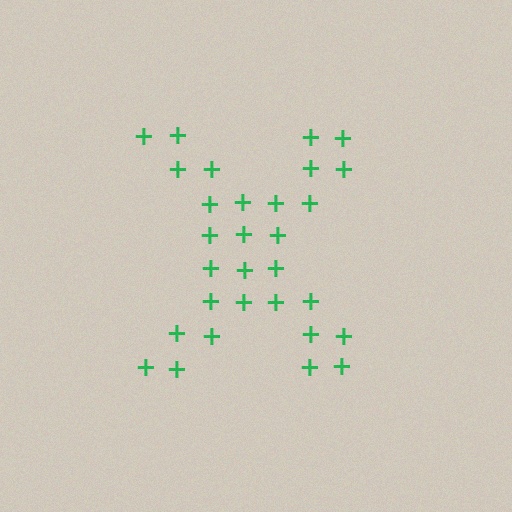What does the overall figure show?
The overall figure shows the letter X.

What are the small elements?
The small elements are plus signs.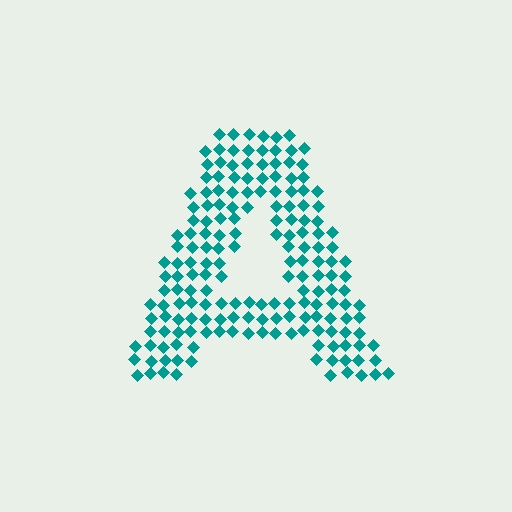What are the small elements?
The small elements are diamonds.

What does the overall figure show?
The overall figure shows the letter A.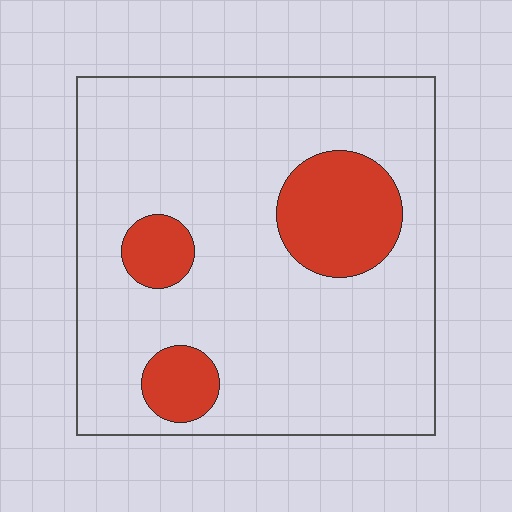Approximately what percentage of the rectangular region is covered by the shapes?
Approximately 15%.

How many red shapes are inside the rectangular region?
3.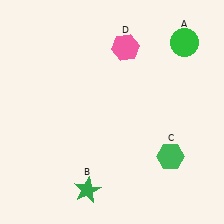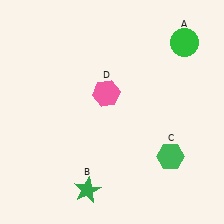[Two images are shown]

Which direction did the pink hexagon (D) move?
The pink hexagon (D) moved down.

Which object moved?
The pink hexagon (D) moved down.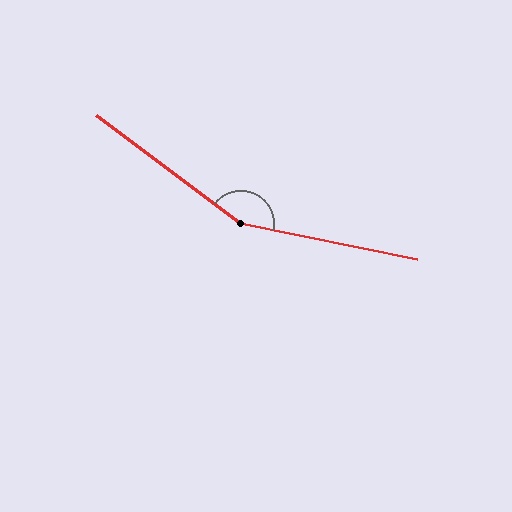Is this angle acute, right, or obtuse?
It is obtuse.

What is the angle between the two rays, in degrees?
Approximately 155 degrees.